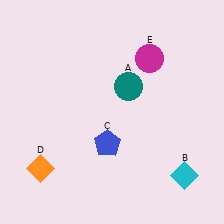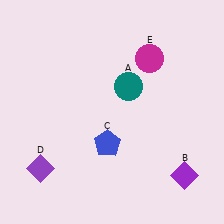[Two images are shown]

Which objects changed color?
B changed from cyan to purple. D changed from orange to purple.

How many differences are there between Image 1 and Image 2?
There are 2 differences between the two images.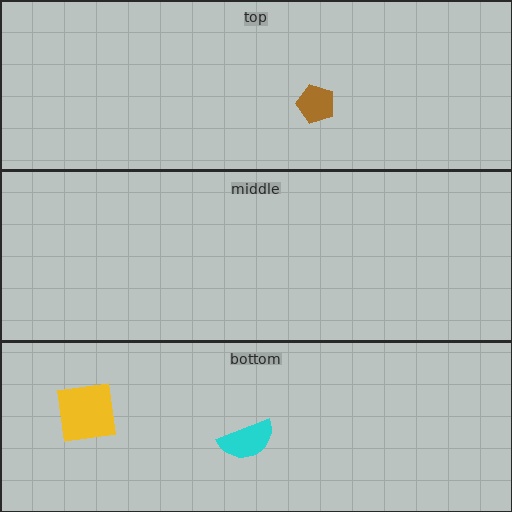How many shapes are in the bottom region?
2.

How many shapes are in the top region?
1.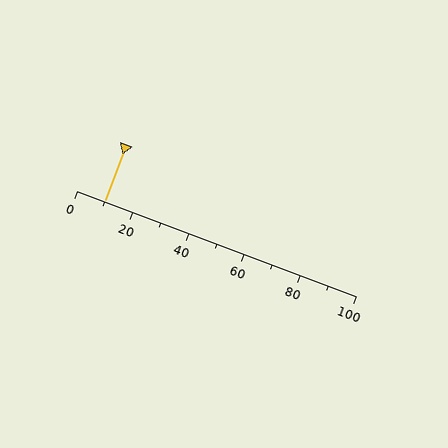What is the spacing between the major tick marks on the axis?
The major ticks are spaced 20 apart.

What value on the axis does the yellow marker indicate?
The marker indicates approximately 10.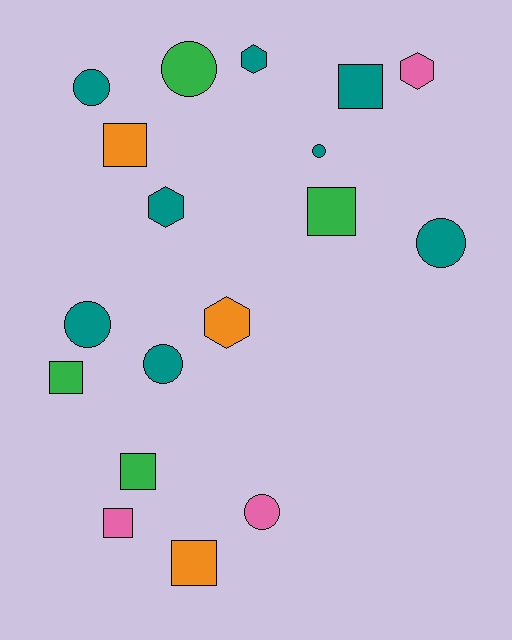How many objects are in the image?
There are 18 objects.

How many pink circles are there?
There is 1 pink circle.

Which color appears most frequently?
Teal, with 8 objects.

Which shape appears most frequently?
Circle, with 7 objects.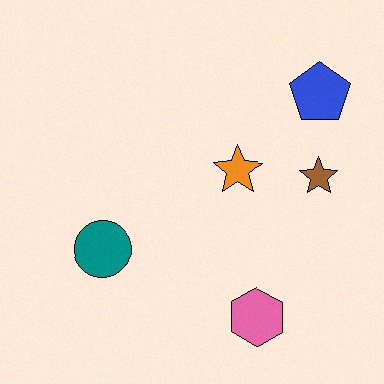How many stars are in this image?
There are 2 stars.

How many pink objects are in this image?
There is 1 pink object.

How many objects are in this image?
There are 5 objects.